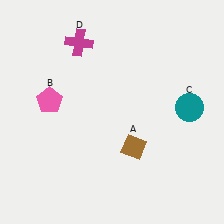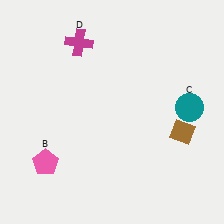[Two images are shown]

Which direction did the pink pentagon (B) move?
The pink pentagon (B) moved down.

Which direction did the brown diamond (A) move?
The brown diamond (A) moved right.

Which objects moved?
The objects that moved are: the brown diamond (A), the pink pentagon (B).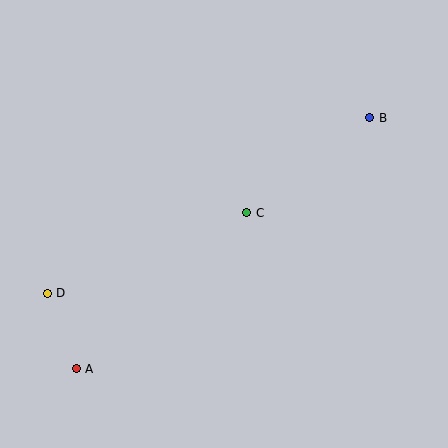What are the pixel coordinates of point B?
Point B is at (370, 118).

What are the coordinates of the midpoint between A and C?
The midpoint between A and C is at (161, 291).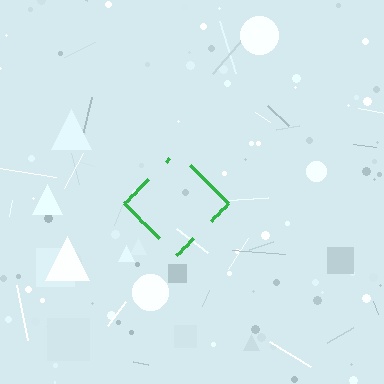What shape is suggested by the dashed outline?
The dashed outline suggests a diamond.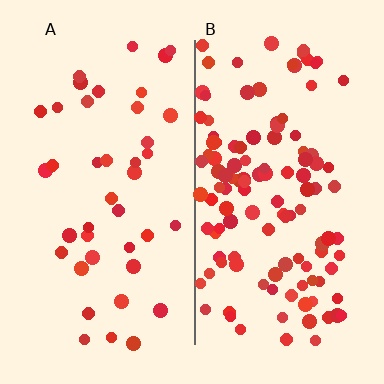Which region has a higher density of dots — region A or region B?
B (the right).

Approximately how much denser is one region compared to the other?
Approximately 2.9× — region B over region A.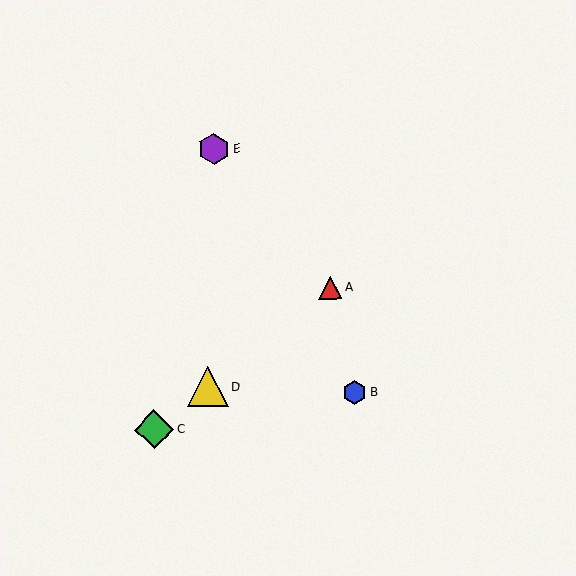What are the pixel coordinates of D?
Object D is at (208, 386).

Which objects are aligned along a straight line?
Objects A, C, D are aligned along a straight line.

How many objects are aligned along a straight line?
3 objects (A, C, D) are aligned along a straight line.